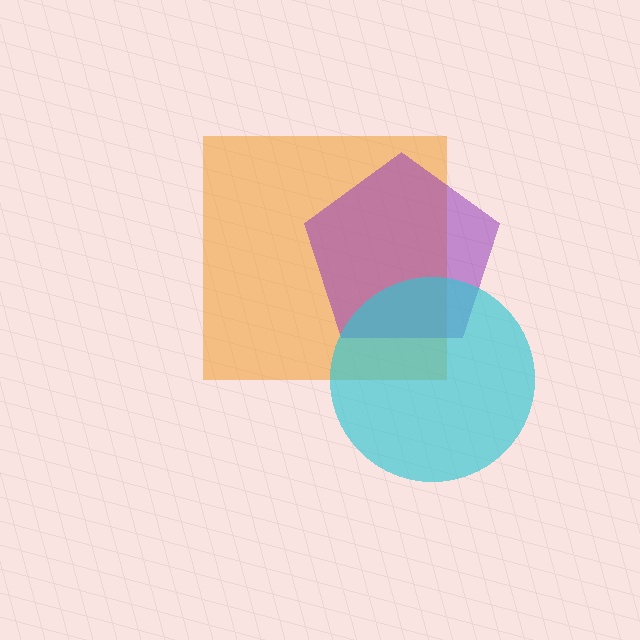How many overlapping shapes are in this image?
There are 3 overlapping shapes in the image.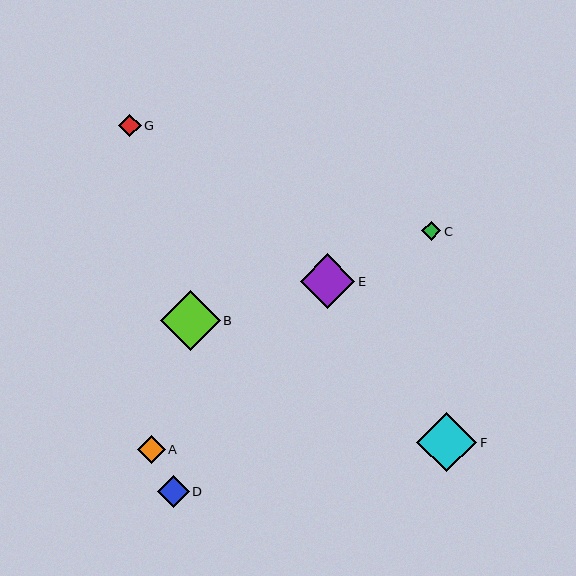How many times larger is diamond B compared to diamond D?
Diamond B is approximately 1.9 times the size of diamond D.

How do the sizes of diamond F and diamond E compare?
Diamond F and diamond E are approximately the same size.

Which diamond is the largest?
Diamond F is the largest with a size of approximately 60 pixels.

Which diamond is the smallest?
Diamond C is the smallest with a size of approximately 19 pixels.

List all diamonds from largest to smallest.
From largest to smallest: F, B, E, D, A, G, C.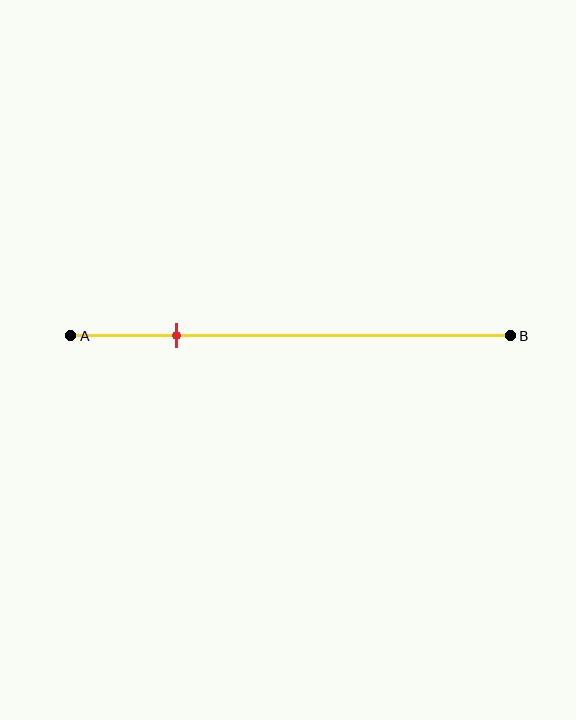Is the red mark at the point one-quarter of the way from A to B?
Yes, the mark is approximately at the one-quarter point.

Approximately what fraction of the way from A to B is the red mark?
The red mark is approximately 25% of the way from A to B.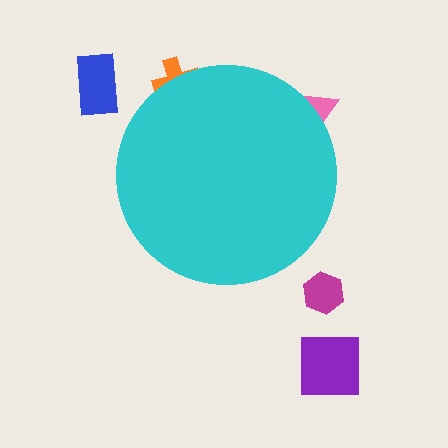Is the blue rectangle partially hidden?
No, the blue rectangle is fully visible.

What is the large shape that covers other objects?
A cyan circle.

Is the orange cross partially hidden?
Yes, the orange cross is partially hidden behind the cyan circle.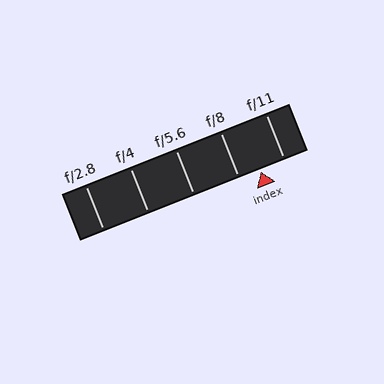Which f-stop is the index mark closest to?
The index mark is closest to f/8.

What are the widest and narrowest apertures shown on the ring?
The widest aperture shown is f/2.8 and the narrowest is f/11.